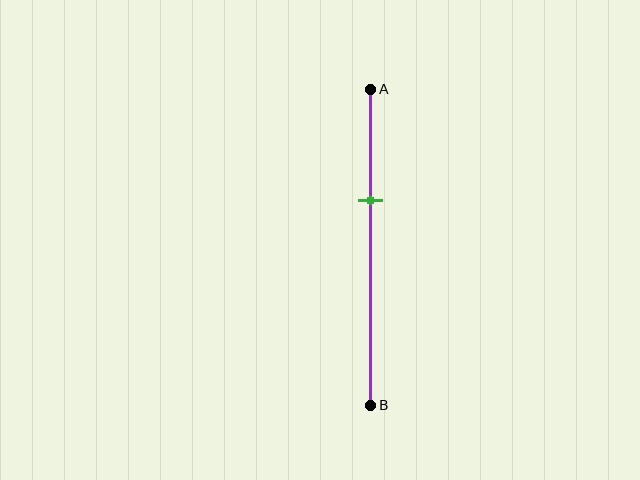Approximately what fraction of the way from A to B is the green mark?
The green mark is approximately 35% of the way from A to B.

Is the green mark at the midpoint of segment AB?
No, the mark is at about 35% from A, not at the 50% midpoint.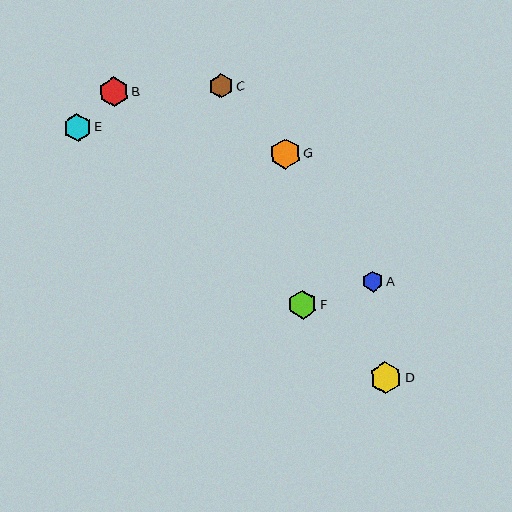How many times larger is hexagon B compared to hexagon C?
Hexagon B is approximately 1.2 times the size of hexagon C.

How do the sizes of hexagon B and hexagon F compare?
Hexagon B and hexagon F are approximately the same size.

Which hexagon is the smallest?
Hexagon A is the smallest with a size of approximately 21 pixels.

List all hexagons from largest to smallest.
From largest to smallest: D, G, B, F, E, C, A.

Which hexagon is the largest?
Hexagon D is the largest with a size of approximately 32 pixels.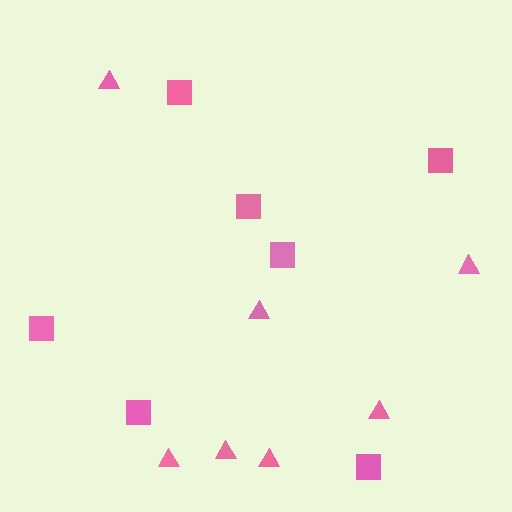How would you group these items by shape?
There are 2 groups: one group of triangles (7) and one group of squares (7).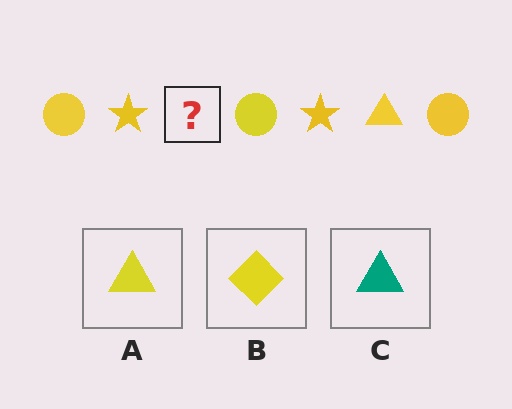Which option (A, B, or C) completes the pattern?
A.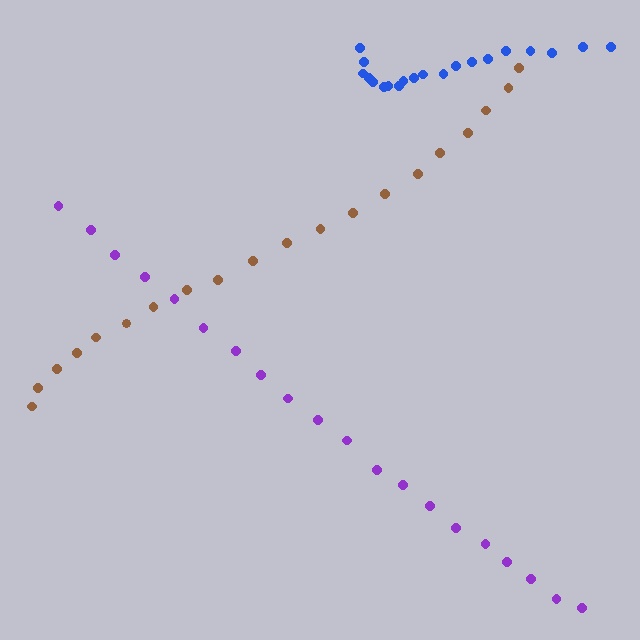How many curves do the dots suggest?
There are 3 distinct paths.